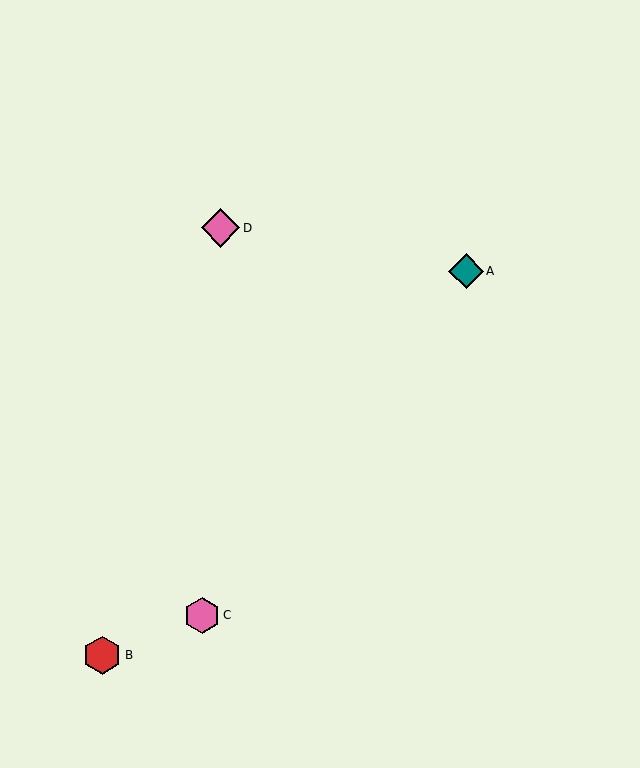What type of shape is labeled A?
Shape A is a teal diamond.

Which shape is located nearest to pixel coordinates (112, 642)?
The red hexagon (labeled B) at (102, 655) is nearest to that location.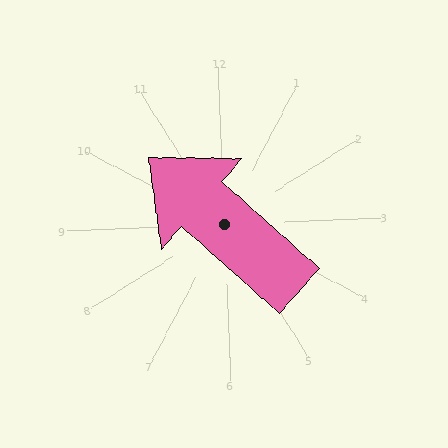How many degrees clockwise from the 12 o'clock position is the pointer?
Approximately 314 degrees.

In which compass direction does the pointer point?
Northwest.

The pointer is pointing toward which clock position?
Roughly 10 o'clock.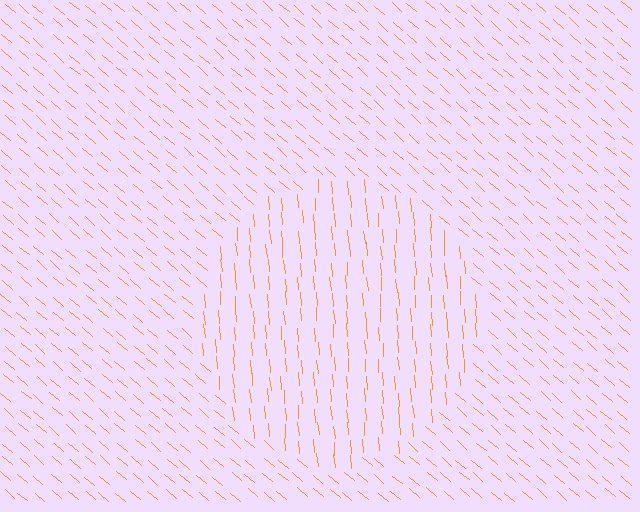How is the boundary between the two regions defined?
The boundary is defined purely by a change in line orientation (approximately 45 degrees difference). All lines are the same color and thickness.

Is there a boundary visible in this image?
Yes, there is a texture boundary formed by a change in line orientation.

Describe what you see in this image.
The image is filled with small orange line segments. A circle region in the image has lines oriented differently from the surrounding lines, creating a visible texture boundary.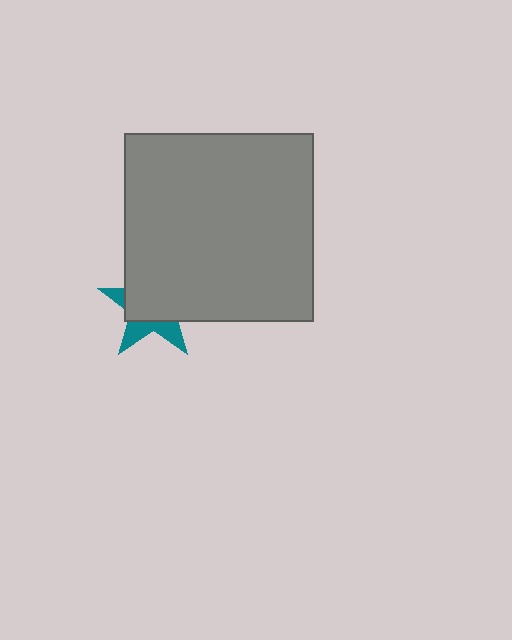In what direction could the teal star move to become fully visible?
The teal star could move toward the lower-left. That would shift it out from behind the gray square entirely.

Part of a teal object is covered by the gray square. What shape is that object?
It is a star.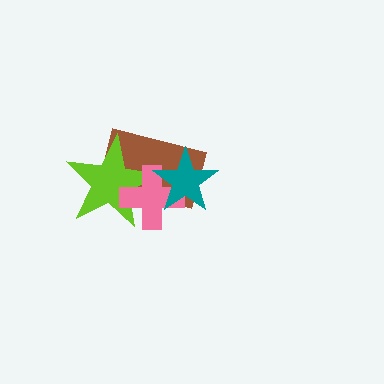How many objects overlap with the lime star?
3 objects overlap with the lime star.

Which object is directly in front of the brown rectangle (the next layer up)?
The lime star is directly in front of the brown rectangle.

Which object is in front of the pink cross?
The teal star is in front of the pink cross.